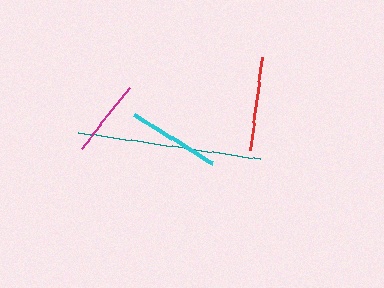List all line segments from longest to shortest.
From longest to shortest: teal, red, cyan, magenta.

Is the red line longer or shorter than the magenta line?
The red line is longer than the magenta line.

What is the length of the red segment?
The red segment is approximately 93 pixels long.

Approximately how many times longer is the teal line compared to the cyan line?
The teal line is approximately 2.0 times the length of the cyan line.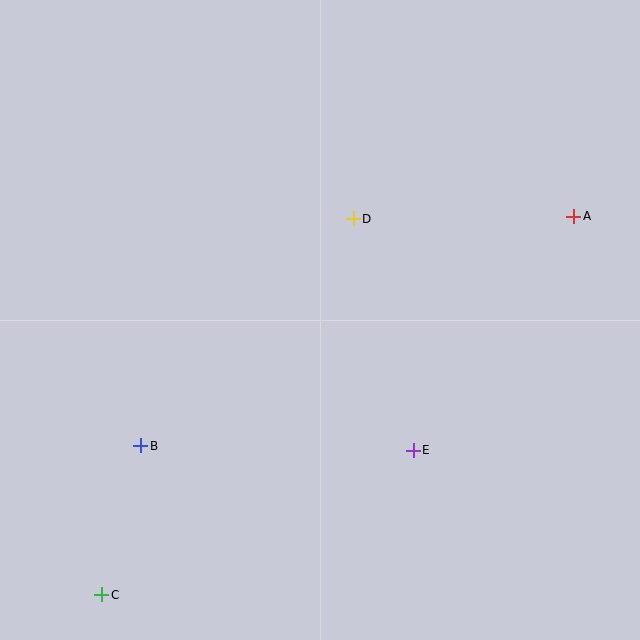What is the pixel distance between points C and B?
The distance between C and B is 154 pixels.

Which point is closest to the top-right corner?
Point A is closest to the top-right corner.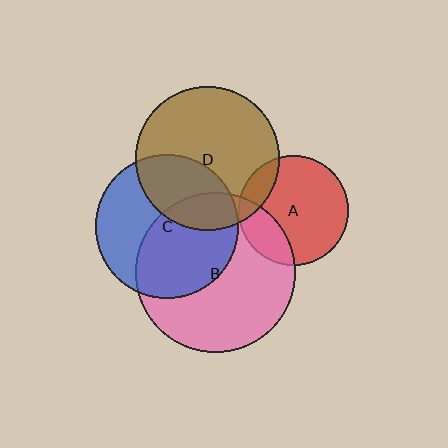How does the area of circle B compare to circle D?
Approximately 1.2 times.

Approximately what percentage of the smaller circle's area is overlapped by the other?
Approximately 35%.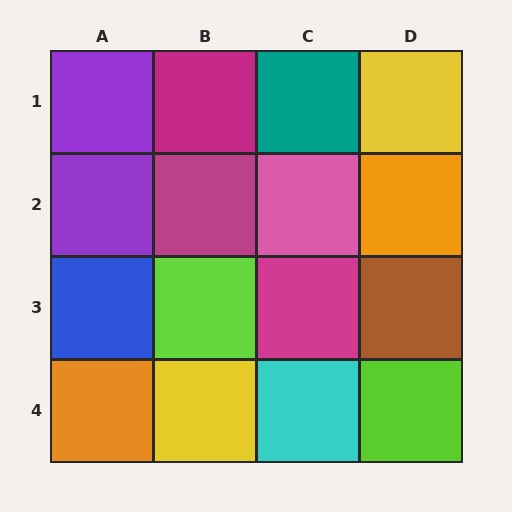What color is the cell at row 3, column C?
Magenta.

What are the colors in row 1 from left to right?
Purple, magenta, teal, yellow.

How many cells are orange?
2 cells are orange.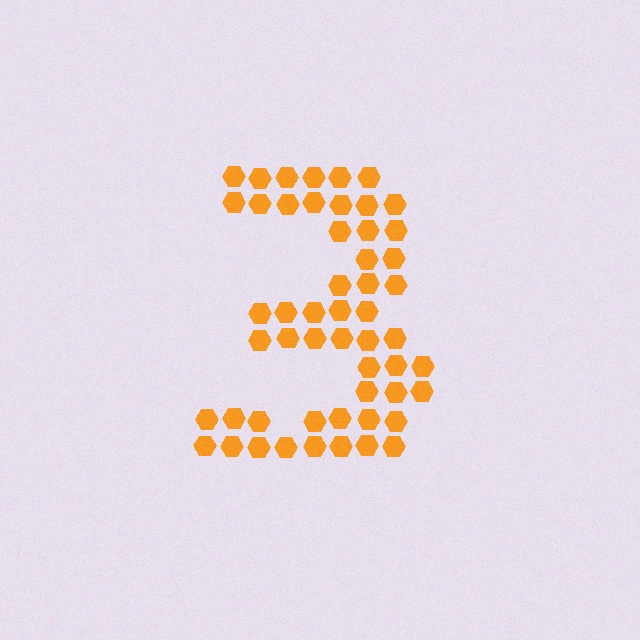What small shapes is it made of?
It is made of small hexagons.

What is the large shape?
The large shape is the digit 3.